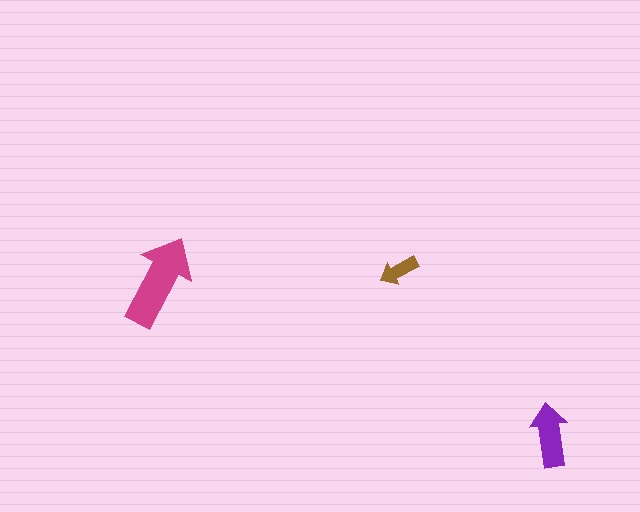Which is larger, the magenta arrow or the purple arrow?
The magenta one.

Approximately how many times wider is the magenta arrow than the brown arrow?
About 2.5 times wider.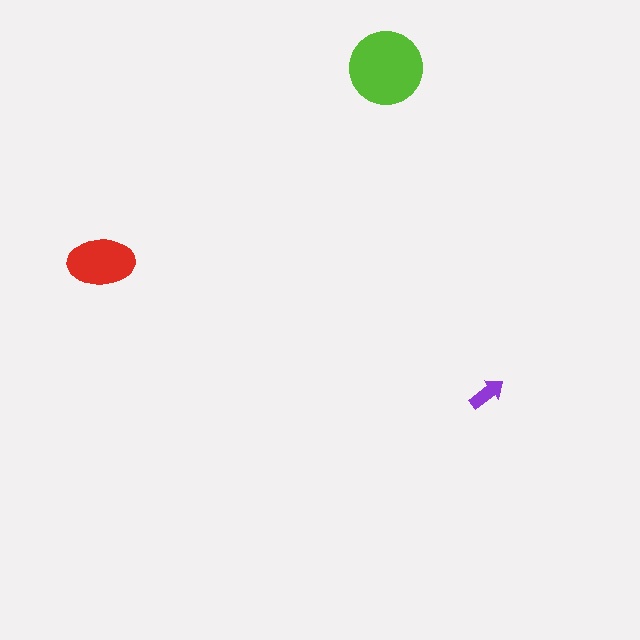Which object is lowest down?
The purple arrow is bottommost.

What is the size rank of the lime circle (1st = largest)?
1st.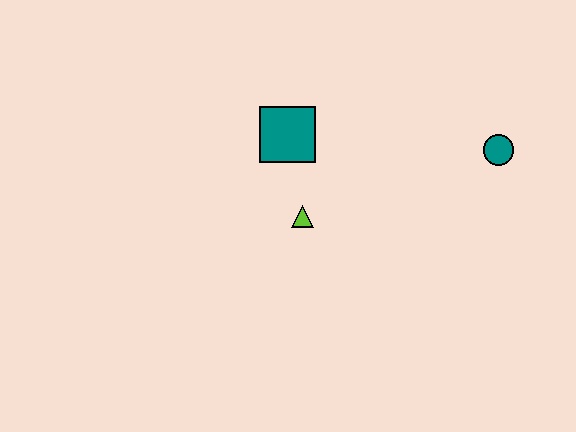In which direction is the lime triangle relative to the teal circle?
The lime triangle is to the left of the teal circle.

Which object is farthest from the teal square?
The teal circle is farthest from the teal square.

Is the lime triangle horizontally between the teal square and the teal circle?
Yes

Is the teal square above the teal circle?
Yes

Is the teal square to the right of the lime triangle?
No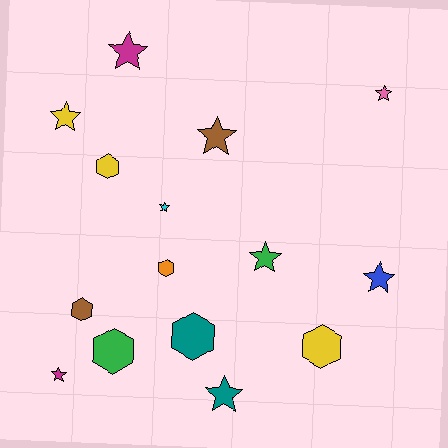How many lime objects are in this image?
There are no lime objects.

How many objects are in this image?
There are 15 objects.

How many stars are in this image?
There are 9 stars.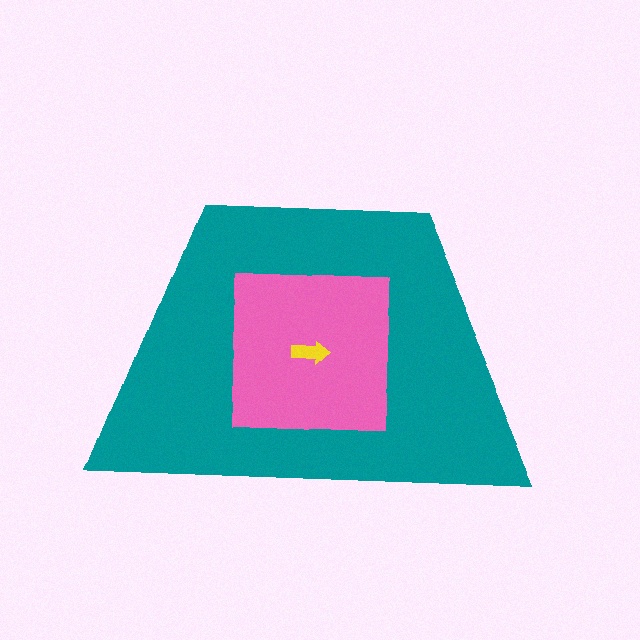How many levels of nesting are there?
3.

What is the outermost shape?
The teal trapezoid.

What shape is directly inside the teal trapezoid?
The pink square.